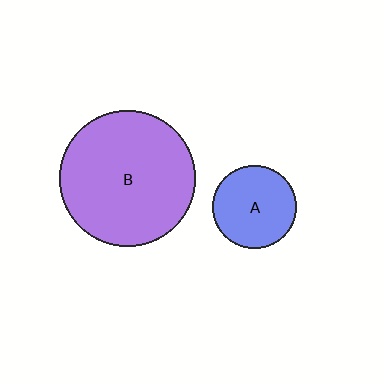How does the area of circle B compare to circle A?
Approximately 2.7 times.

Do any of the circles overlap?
No, none of the circles overlap.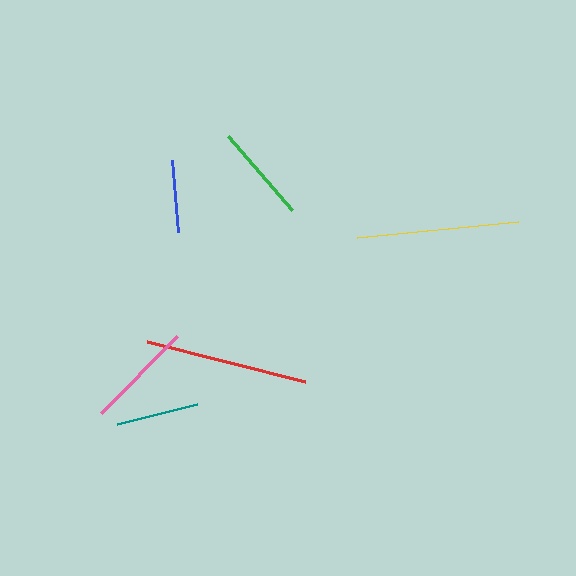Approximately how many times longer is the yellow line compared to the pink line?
The yellow line is approximately 1.5 times the length of the pink line.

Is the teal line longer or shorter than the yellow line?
The yellow line is longer than the teal line.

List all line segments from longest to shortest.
From longest to shortest: red, yellow, pink, green, teal, blue.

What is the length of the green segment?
The green segment is approximately 97 pixels long.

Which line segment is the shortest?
The blue line is the shortest at approximately 72 pixels.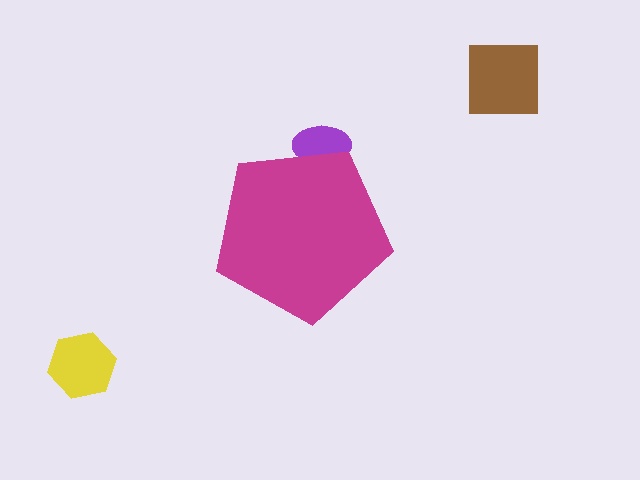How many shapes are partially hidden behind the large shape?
1 shape is partially hidden.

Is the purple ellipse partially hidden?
Yes, the purple ellipse is partially hidden behind the magenta pentagon.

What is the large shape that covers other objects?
A magenta pentagon.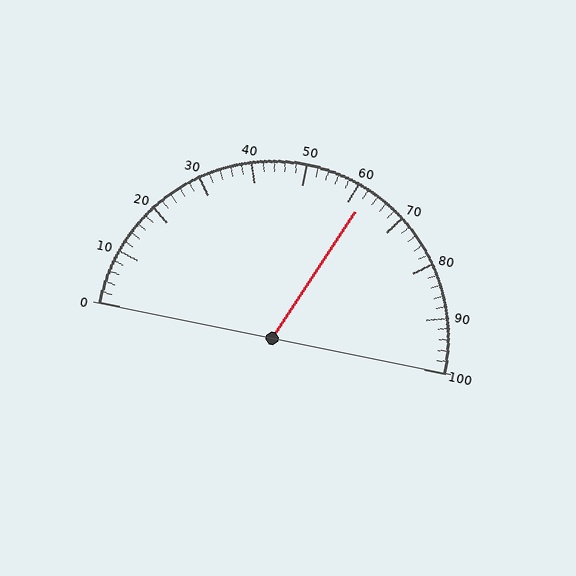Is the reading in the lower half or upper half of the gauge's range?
The reading is in the upper half of the range (0 to 100).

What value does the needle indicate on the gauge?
The needle indicates approximately 62.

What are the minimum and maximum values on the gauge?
The gauge ranges from 0 to 100.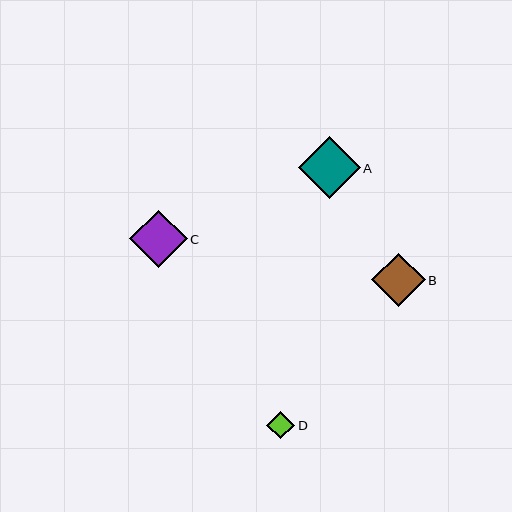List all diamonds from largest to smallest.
From largest to smallest: A, C, B, D.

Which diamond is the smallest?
Diamond D is the smallest with a size of approximately 28 pixels.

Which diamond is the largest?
Diamond A is the largest with a size of approximately 61 pixels.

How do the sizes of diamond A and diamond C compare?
Diamond A and diamond C are approximately the same size.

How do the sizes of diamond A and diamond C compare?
Diamond A and diamond C are approximately the same size.